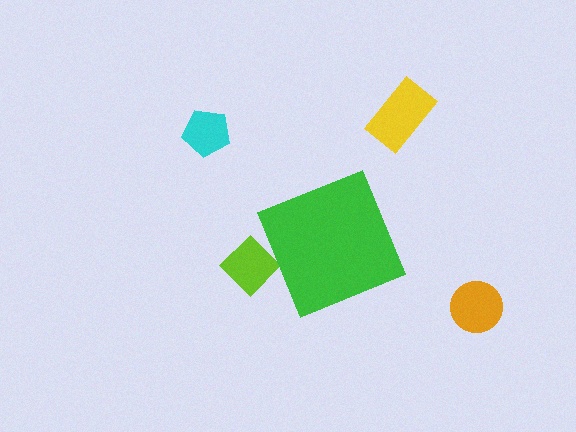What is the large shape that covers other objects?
A green diamond.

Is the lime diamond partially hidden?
Yes, the lime diamond is partially hidden behind the green diamond.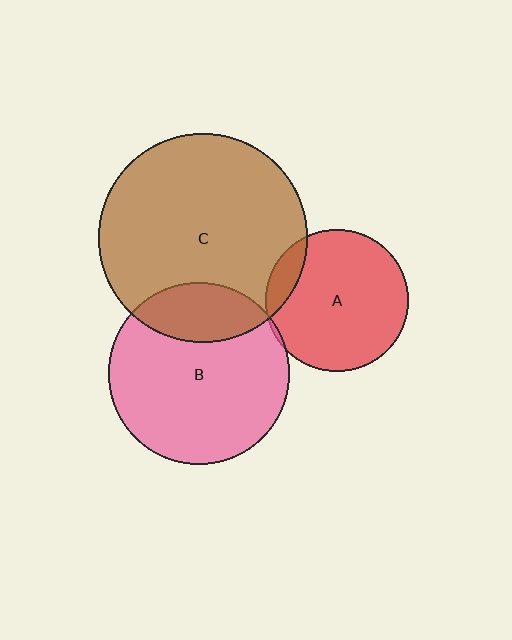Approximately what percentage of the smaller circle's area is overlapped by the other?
Approximately 5%.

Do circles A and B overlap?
Yes.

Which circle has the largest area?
Circle C (brown).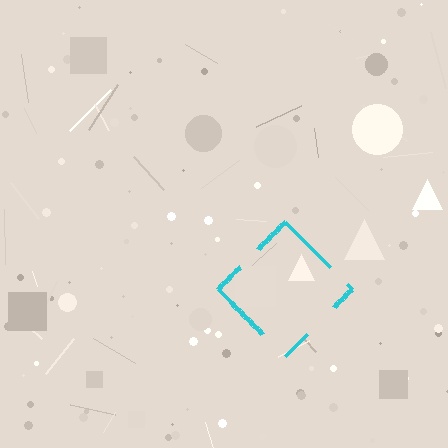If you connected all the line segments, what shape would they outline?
They would outline a diamond.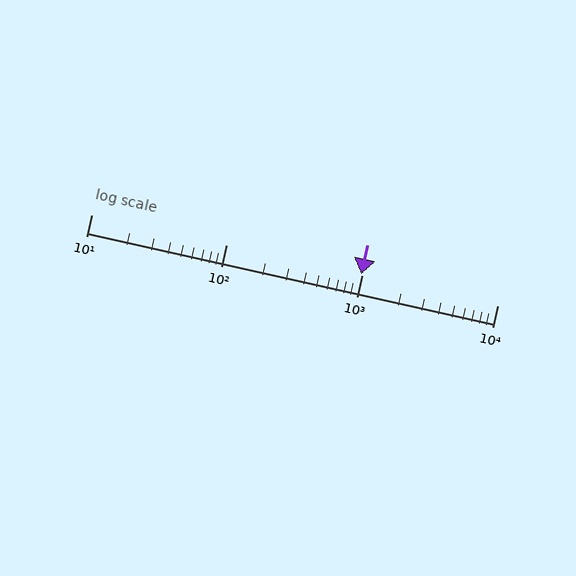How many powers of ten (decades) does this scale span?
The scale spans 3 decades, from 10 to 10000.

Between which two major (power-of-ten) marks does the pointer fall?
The pointer is between 100 and 1000.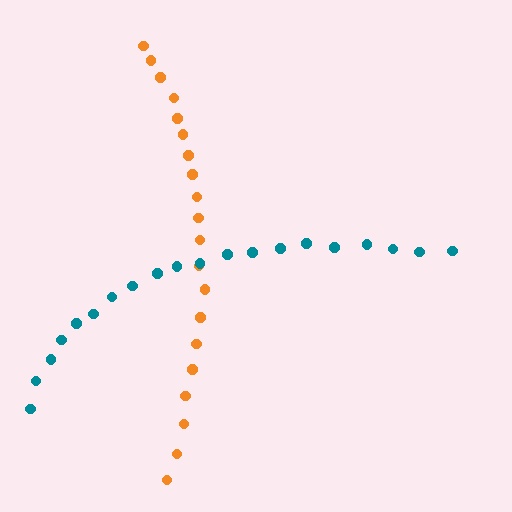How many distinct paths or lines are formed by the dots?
There are 2 distinct paths.